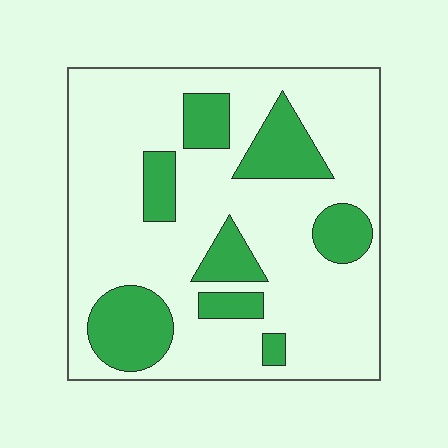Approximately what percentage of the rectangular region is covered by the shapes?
Approximately 25%.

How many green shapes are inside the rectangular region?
8.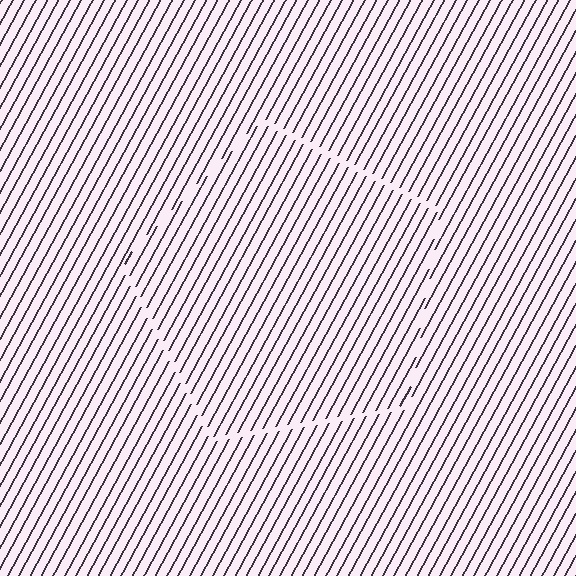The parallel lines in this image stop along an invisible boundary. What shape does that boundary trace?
An illusory pentagon. The interior of the shape contains the same grating, shifted by half a period — the contour is defined by the phase discontinuity where line-ends from the inner and outer gratings abut.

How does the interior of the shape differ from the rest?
The interior of the shape contains the same grating, shifted by half a period — the contour is defined by the phase discontinuity where line-ends from the inner and outer gratings abut.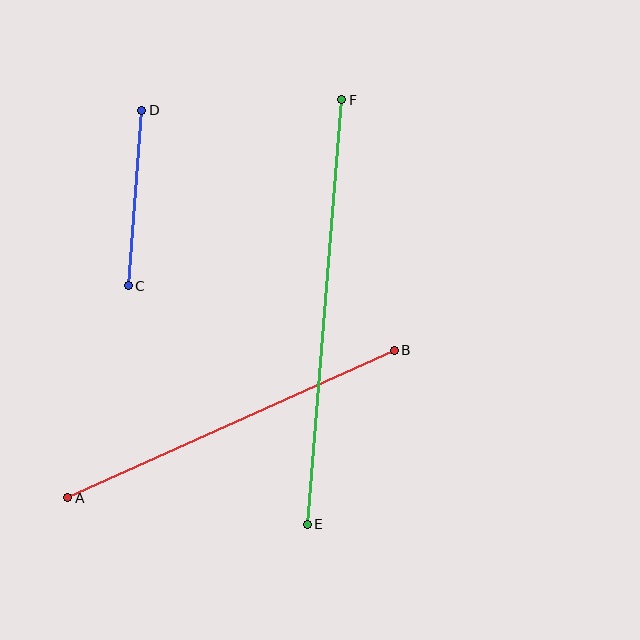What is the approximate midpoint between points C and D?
The midpoint is at approximately (135, 198) pixels.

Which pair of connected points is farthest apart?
Points E and F are farthest apart.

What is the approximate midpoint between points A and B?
The midpoint is at approximately (231, 424) pixels.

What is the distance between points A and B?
The distance is approximately 358 pixels.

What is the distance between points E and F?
The distance is approximately 425 pixels.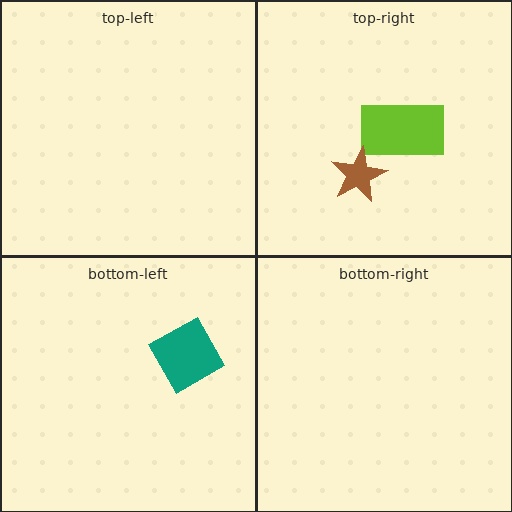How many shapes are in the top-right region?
2.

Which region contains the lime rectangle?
The top-right region.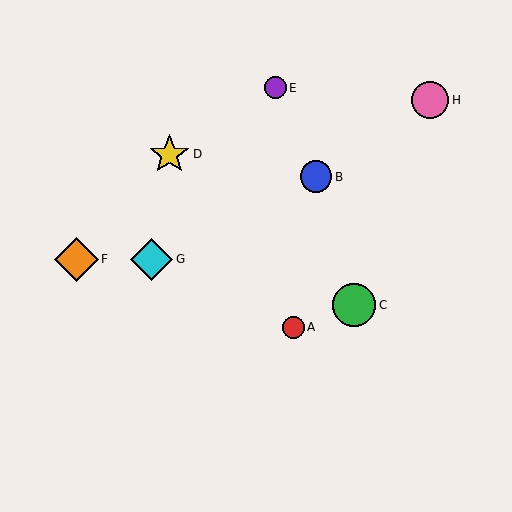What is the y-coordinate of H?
Object H is at y≈100.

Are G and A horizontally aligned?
No, G is at y≈259 and A is at y≈327.